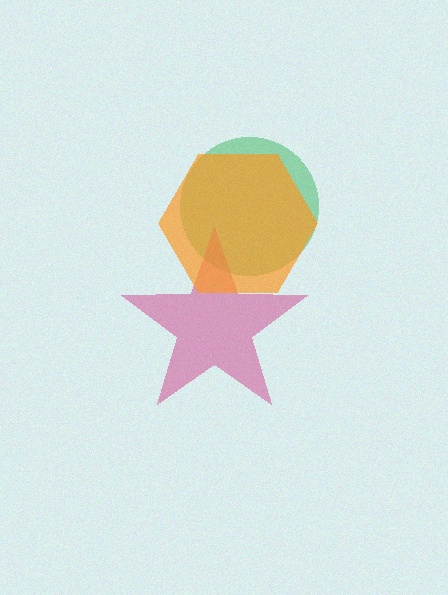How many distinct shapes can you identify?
There are 3 distinct shapes: a green circle, a magenta star, an orange hexagon.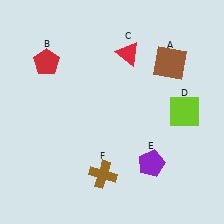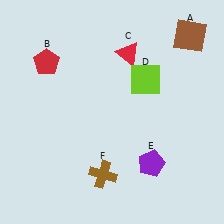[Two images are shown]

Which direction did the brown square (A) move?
The brown square (A) moved up.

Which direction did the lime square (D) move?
The lime square (D) moved left.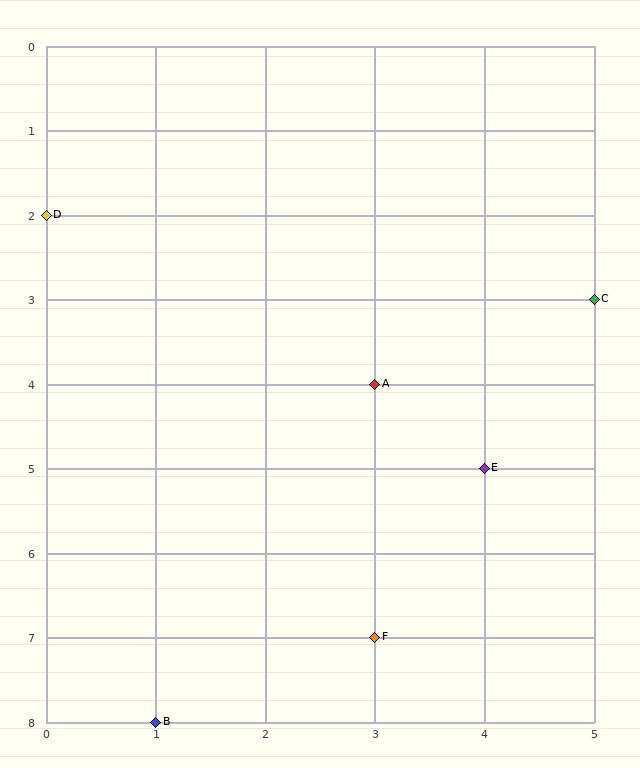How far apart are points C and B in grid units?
Points C and B are 4 columns and 5 rows apart (about 6.4 grid units diagonally).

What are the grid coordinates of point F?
Point F is at grid coordinates (3, 7).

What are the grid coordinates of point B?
Point B is at grid coordinates (1, 8).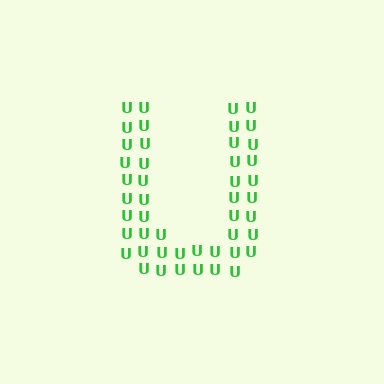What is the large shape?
The large shape is the letter U.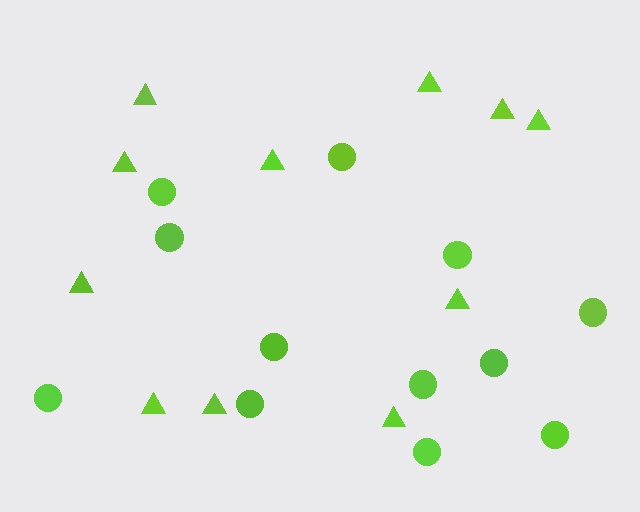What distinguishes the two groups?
There are 2 groups: one group of triangles (11) and one group of circles (12).